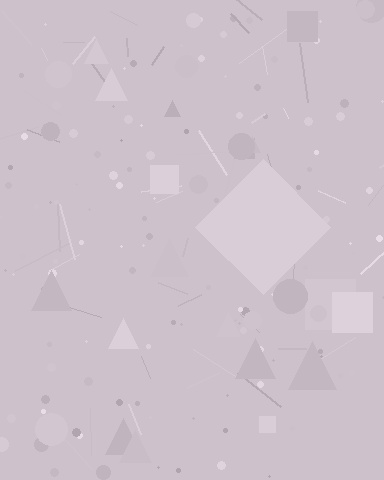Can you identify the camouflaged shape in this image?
The camouflaged shape is a diamond.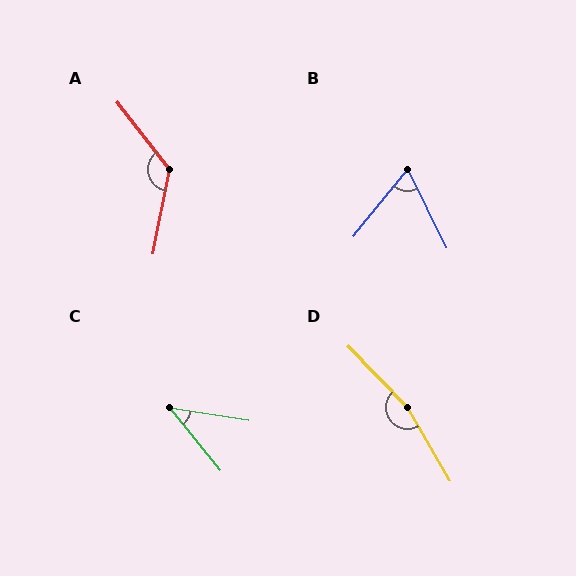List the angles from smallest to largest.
C (42°), B (65°), A (131°), D (166°).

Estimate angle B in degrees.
Approximately 65 degrees.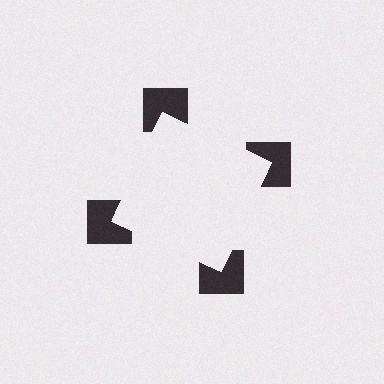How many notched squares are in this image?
There are 4 — one at each vertex of the illusory square.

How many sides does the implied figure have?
4 sides.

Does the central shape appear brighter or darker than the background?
It typically appears slightly brighter than the background, even though no actual brightness change is drawn.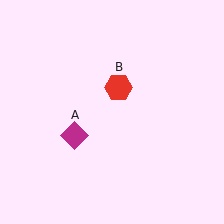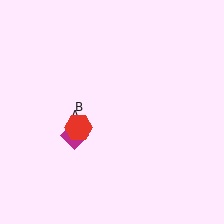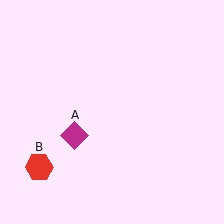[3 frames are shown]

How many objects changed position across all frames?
1 object changed position: red hexagon (object B).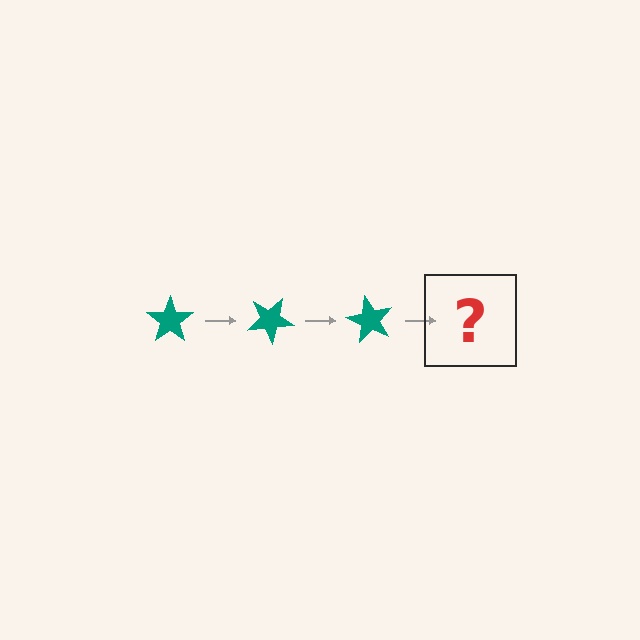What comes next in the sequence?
The next element should be a teal star rotated 90 degrees.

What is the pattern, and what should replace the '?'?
The pattern is that the star rotates 30 degrees each step. The '?' should be a teal star rotated 90 degrees.